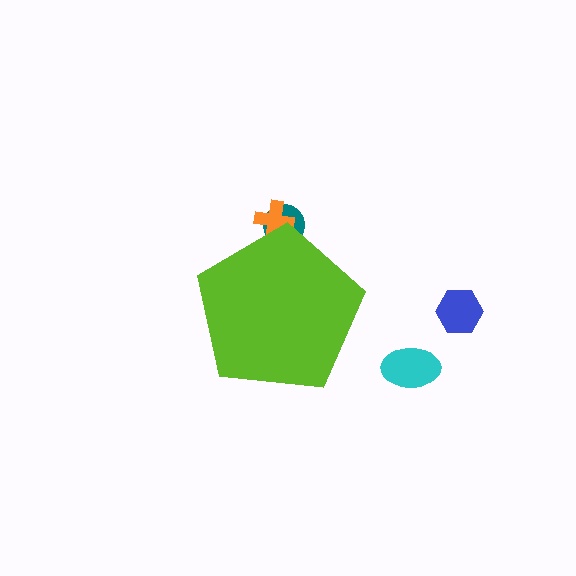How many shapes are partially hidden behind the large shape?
2 shapes are partially hidden.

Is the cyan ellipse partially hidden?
No, the cyan ellipse is fully visible.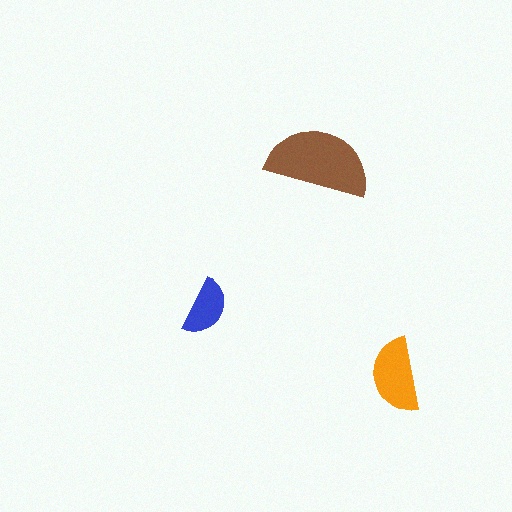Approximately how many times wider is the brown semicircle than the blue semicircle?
About 2 times wider.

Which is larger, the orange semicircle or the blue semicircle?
The orange one.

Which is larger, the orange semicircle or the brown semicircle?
The brown one.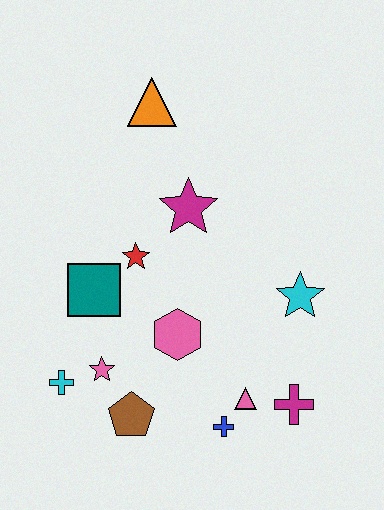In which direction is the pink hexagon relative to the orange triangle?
The pink hexagon is below the orange triangle.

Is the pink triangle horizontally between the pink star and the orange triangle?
No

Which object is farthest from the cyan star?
The cyan cross is farthest from the cyan star.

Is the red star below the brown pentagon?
No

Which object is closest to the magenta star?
The red star is closest to the magenta star.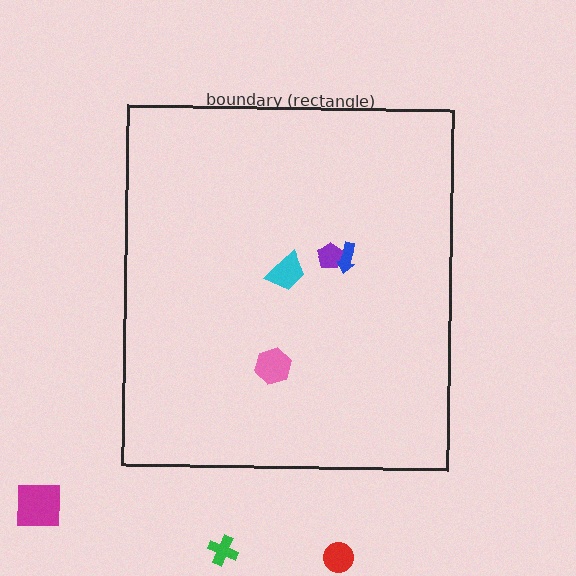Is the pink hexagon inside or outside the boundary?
Inside.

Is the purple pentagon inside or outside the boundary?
Inside.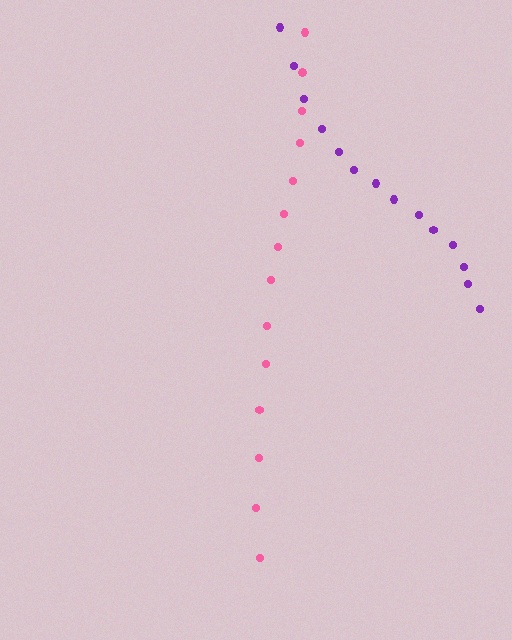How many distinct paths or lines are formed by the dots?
There are 2 distinct paths.